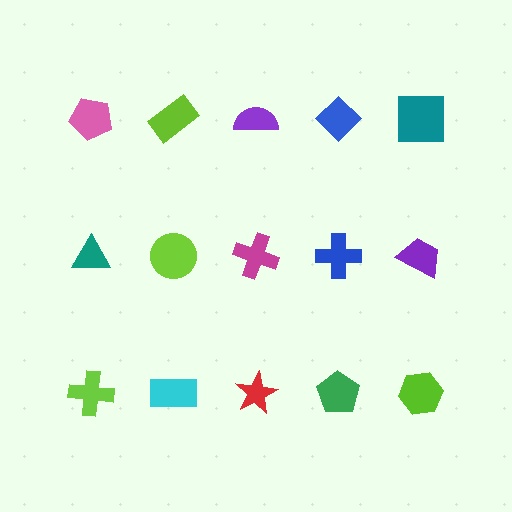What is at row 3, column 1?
A lime cross.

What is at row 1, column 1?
A pink pentagon.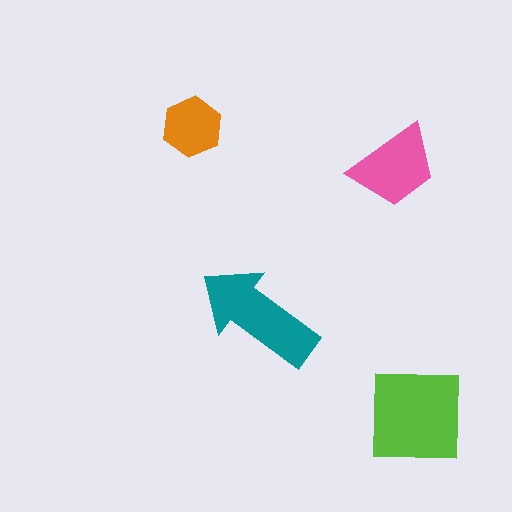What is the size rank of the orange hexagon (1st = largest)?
4th.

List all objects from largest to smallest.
The lime square, the teal arrow, the pink trapezoid, the orange hexagon.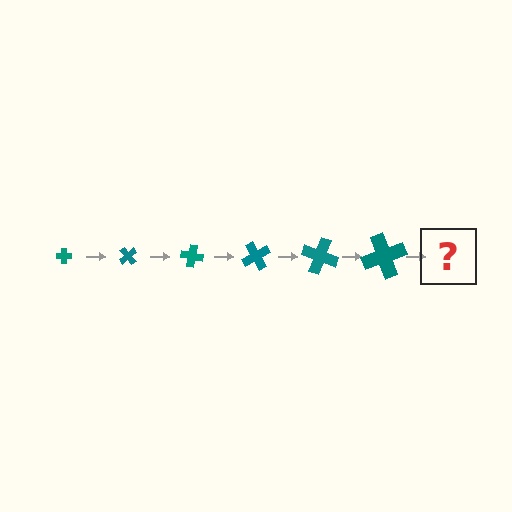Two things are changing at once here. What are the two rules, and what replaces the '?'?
The two rules are that the cross grows larger each step and it rotates 50 degrees each step. The '?' should be a cross, larger than the previous one and rotated 300 degrees from the start.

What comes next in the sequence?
The next element should be a cross, larger than the previous one and rotated 300 degrees from the start.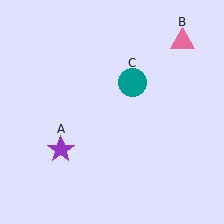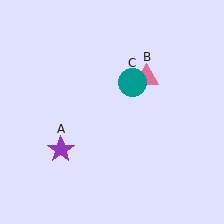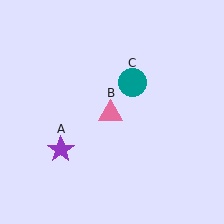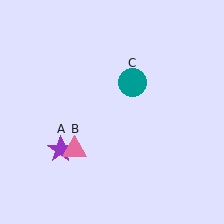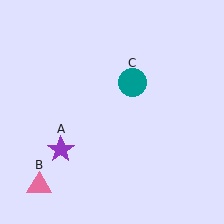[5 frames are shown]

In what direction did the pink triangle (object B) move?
The pink triangle (object B) moved down and to the left.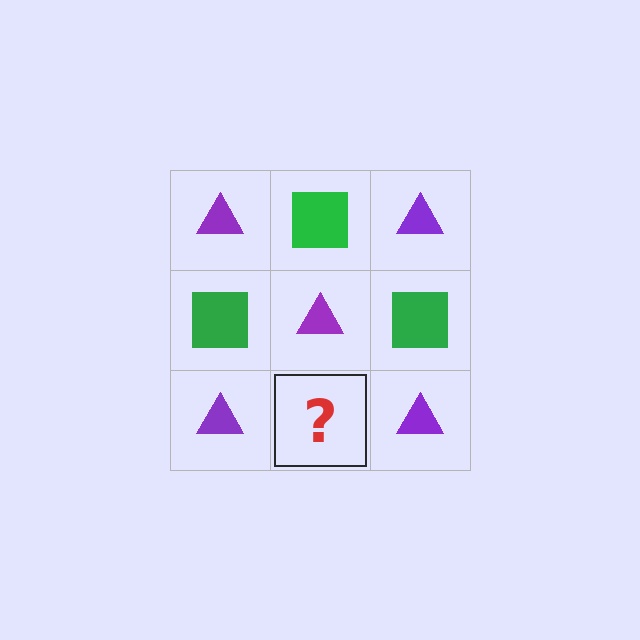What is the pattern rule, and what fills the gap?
The rule is that it alternates purple triangle and green square in a checkerboard pattern. The gap should be filled with a green square.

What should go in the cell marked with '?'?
The missing cell should contain a green square.